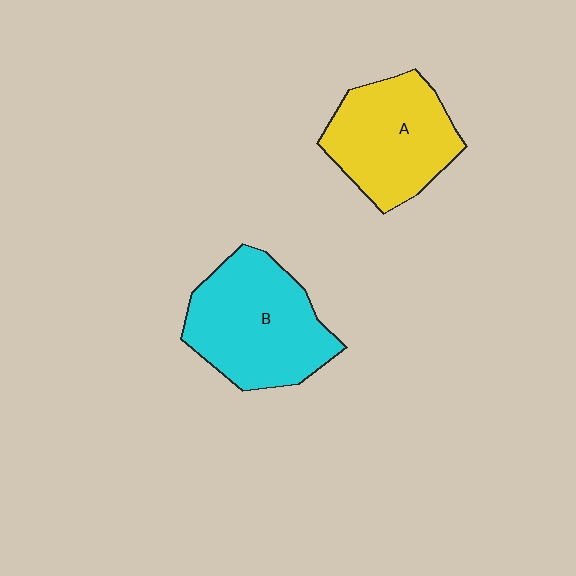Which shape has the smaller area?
Shape A (yellow).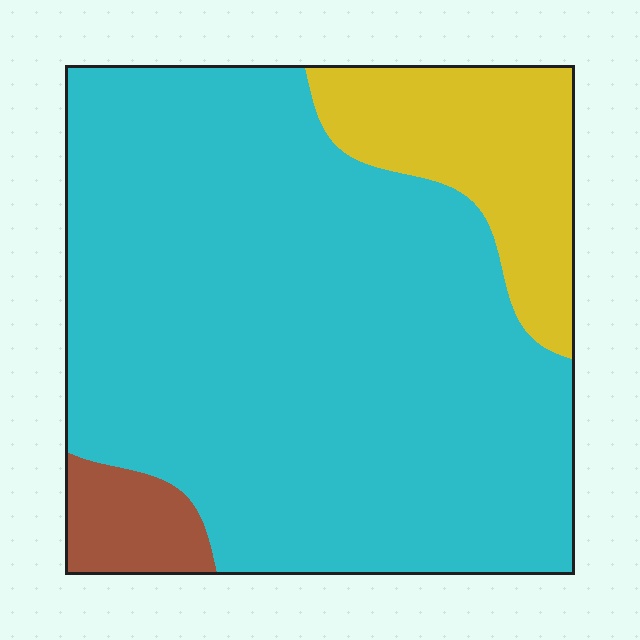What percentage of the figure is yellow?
Yellow covers about 15% of the figure.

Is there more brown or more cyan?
Cyan.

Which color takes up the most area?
Cyan, at roughly 80%.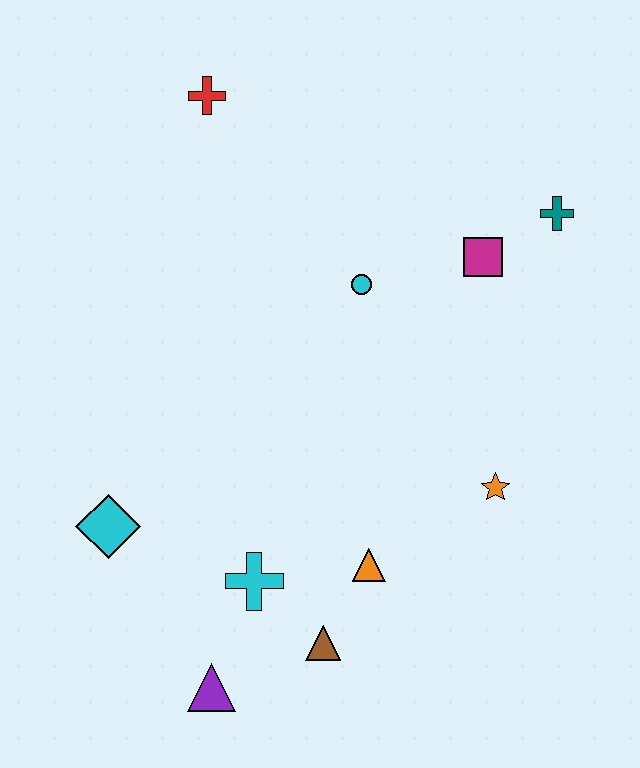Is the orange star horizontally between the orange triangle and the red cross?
No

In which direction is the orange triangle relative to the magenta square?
The orange triangle is below the magenta square.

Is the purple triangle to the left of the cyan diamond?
No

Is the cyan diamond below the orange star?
Yes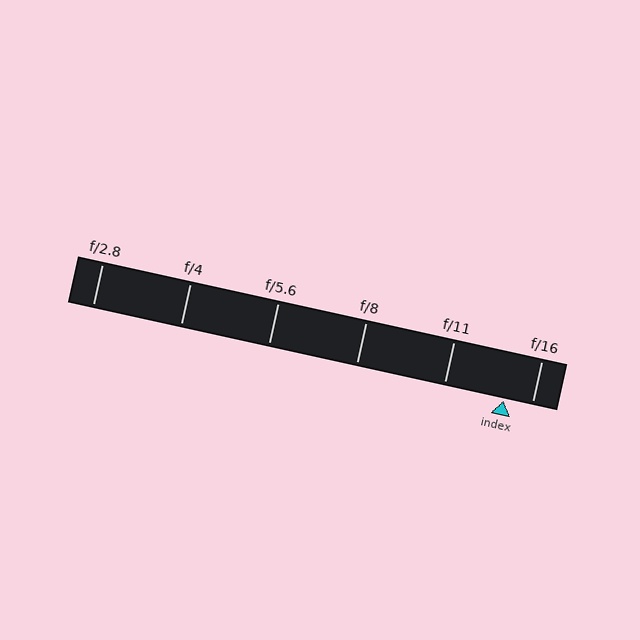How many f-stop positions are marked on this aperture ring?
There are 6 f-stop positions marked.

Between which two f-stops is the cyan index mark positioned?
The index mark is between f/11 and f/16.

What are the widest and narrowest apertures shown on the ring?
The widest aperture shown is f/2.8 and the narrowest is f/16.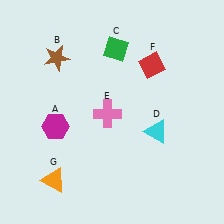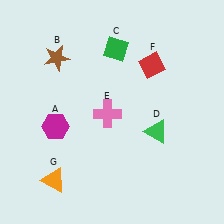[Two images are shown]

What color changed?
The triangle (D) changed from cyan in Image 1 to green in Image 2.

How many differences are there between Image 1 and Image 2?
There is 1 difference between the two images.